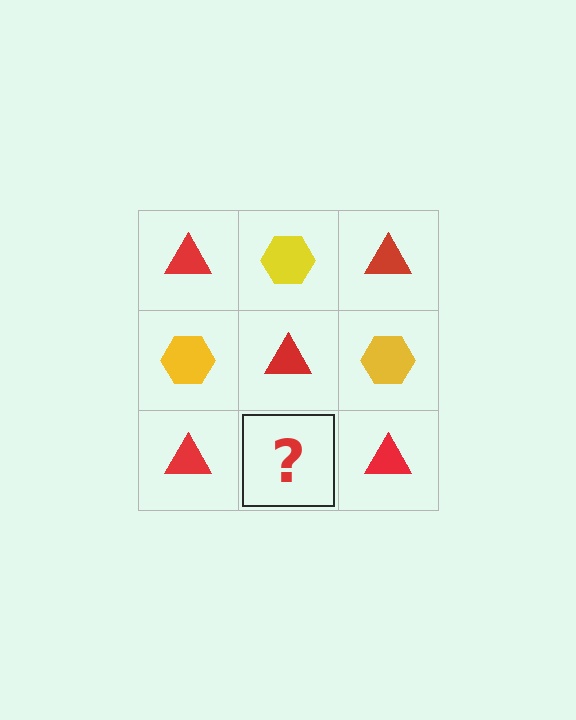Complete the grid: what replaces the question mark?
The question mark should be replaced with a yellow hexagon.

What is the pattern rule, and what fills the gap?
The rule is that it alternates red triangle and yellow hexagon in a checkerboard pattern. The gap should be filled with a yellow hexagon.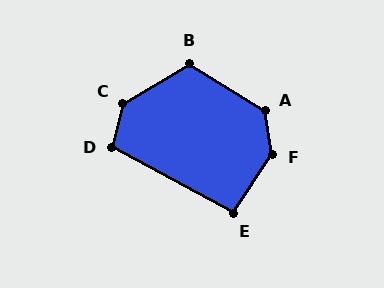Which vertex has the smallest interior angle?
E, at approximately 95 degrees.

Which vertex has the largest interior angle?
F, at approximately 138 degrees.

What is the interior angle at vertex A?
Approximately 130 degrees (obtuse).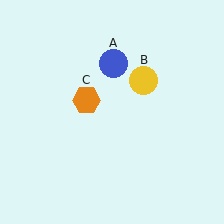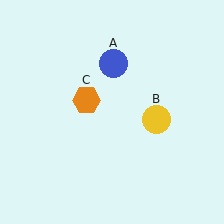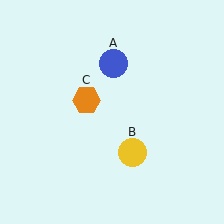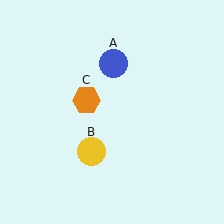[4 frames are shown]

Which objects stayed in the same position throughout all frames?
Blue circle (object A) and orange hexagon (object C) remained stationary.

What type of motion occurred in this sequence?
The yellow circle (object B) rotated clockwise around the center of the scene.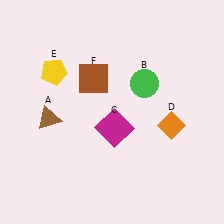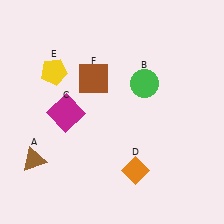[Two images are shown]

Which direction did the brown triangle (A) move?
The brown triangle (A) moved down.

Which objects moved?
The objects that moved are: the brown triangle (A), the magenta square (C), the orange diamond (D).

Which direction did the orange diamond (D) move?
The orange diamond (D) moved down.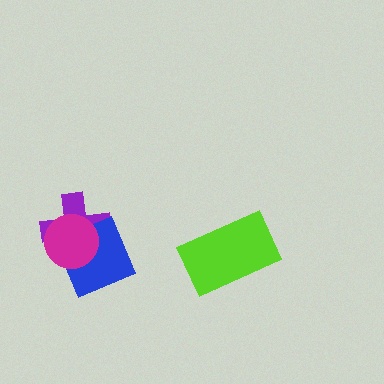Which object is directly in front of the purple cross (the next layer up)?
The blue square is directly in front of the purple cross.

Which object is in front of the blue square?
The magenta circle is in front of the blue square.